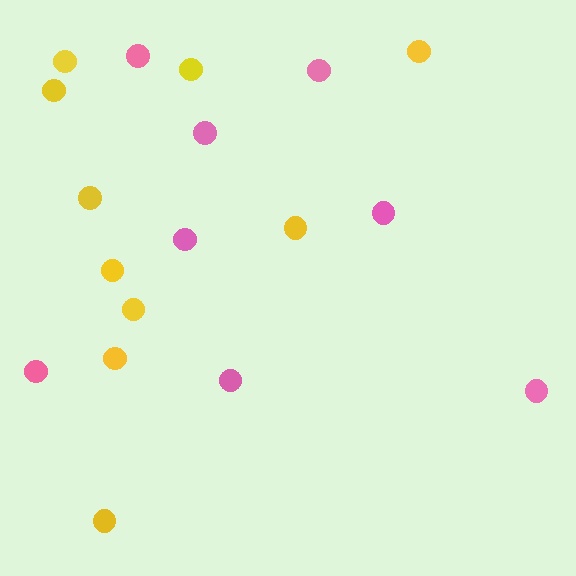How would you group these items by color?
There are 2 groups: one group of yellow circles (10) and one group of pink circles (8).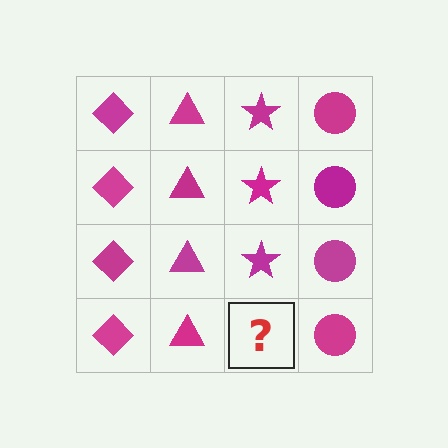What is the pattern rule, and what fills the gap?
The rule is that each column has a consistent shape. The gap should be filled with a magenta star.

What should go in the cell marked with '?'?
The missing cell should contain a magenta star.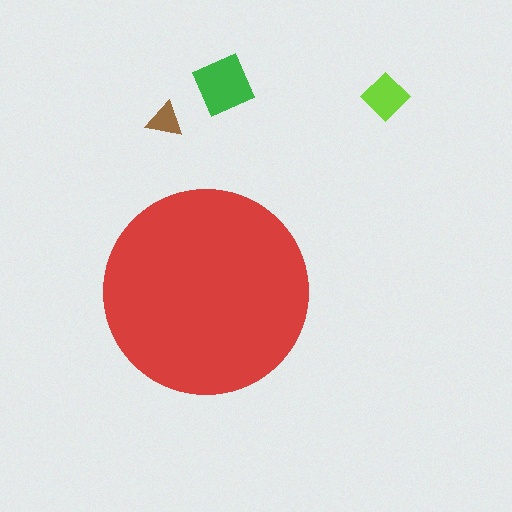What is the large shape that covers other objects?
A red circle.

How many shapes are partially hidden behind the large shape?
0 shapes are partially hidden.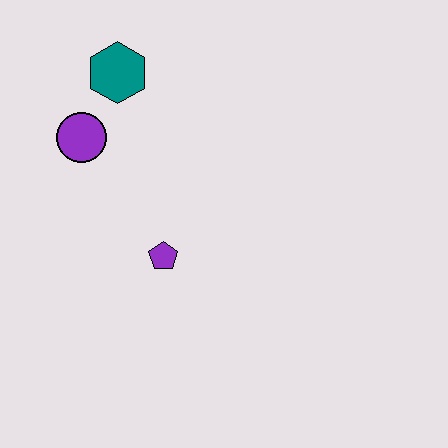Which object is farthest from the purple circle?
The purple pentagon is farthest from the purple circle.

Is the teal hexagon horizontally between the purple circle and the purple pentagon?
Yes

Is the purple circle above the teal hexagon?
No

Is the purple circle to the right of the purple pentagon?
No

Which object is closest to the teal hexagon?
The purple circle is closest to the teal hexagon.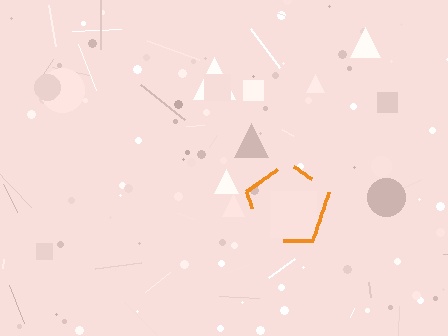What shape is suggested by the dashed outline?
The dashed outline suggests a pentagon.